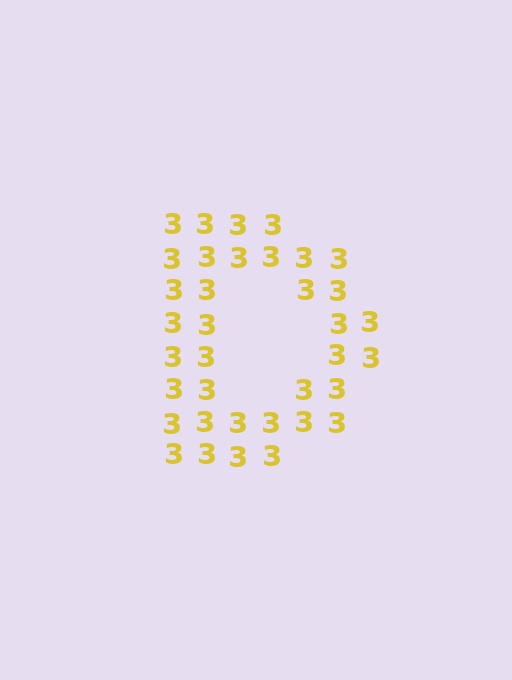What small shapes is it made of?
It is made of small digit 3's.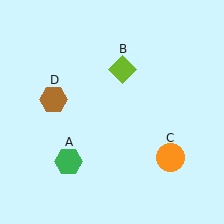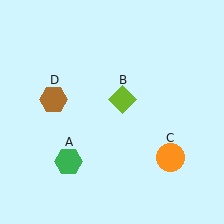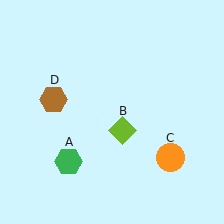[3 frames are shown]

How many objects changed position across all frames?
1 object changed position: lime diamond (object B).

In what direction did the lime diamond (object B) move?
The lime diamond (object B) moved down.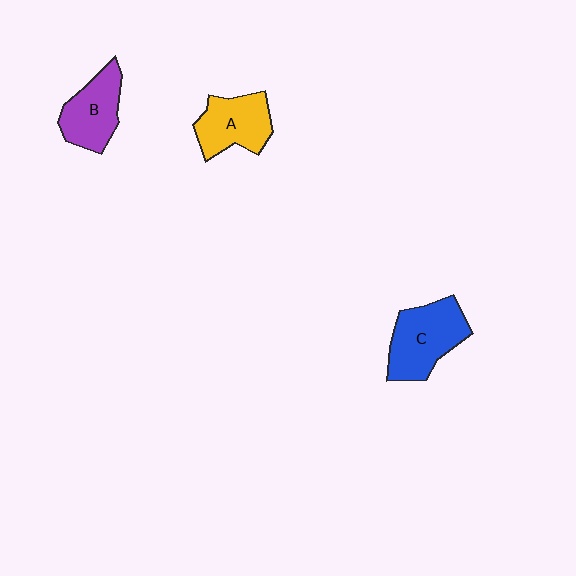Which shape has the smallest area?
Shape B (purple).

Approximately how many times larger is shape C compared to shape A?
Approximately 1.2 times.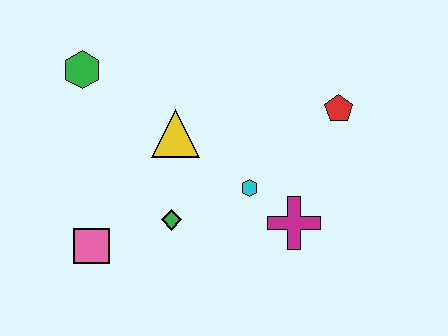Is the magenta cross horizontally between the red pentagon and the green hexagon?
Yes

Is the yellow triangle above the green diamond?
Yes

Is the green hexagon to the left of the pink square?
Yes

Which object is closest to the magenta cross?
The cyan hexagon is closest to the magenta cross.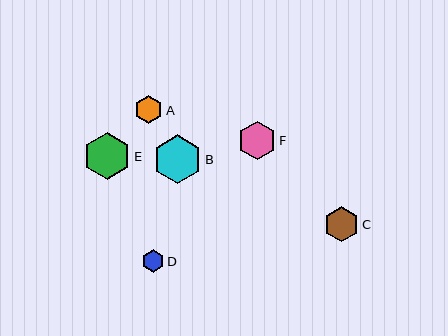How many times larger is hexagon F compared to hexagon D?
Hexagon F is approximately 1.7 times the size of hexagon D.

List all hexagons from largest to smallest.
From largest to smallest: B, E, F, C, A, D.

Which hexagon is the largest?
Hexagon B is the largest with a size of approximately 48 pixels.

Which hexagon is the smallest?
Hexagon D is the smallest with a size of approximately 22 pixels.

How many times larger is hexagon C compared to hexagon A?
Hexagon C is approximately 1.2 times the size of hexagon A.